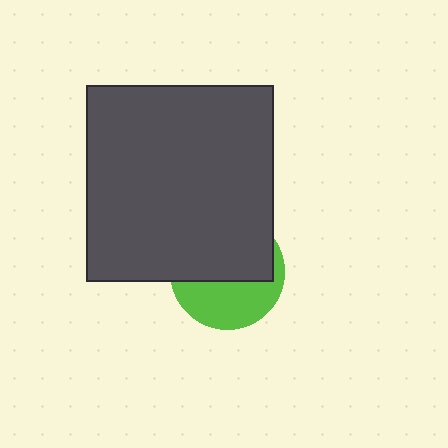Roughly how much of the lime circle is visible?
A small part of it is visible (roughly 43%).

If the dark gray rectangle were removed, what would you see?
You would see the complete lime circle.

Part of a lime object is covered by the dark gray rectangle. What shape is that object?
It is a circle.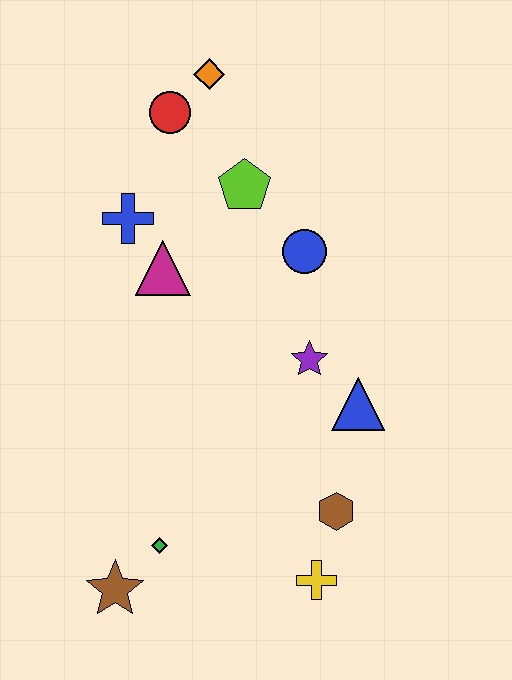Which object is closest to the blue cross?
The magenta triangle is closest to the blue cross.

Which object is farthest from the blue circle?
The brown star is farthest from the blue circle.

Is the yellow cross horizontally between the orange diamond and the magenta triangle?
No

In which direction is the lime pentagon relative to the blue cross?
The lime pentagon is to the right of the blue cross.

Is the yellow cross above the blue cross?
No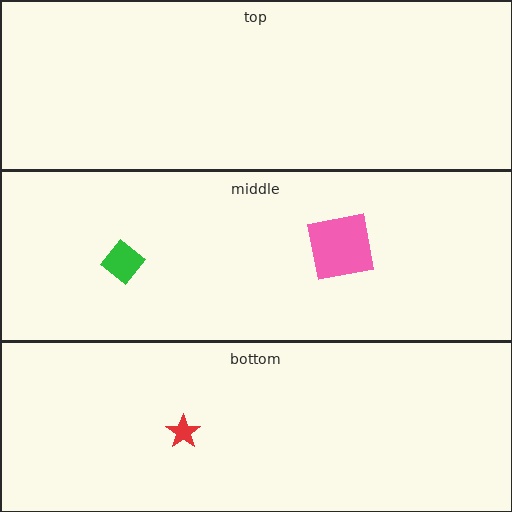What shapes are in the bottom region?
The red star.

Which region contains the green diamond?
The middle region.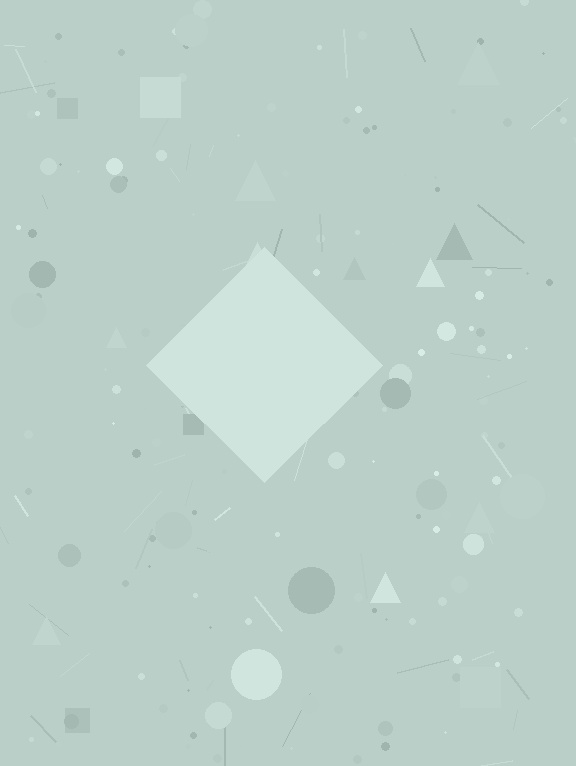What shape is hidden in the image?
A diamond is hidden in the image.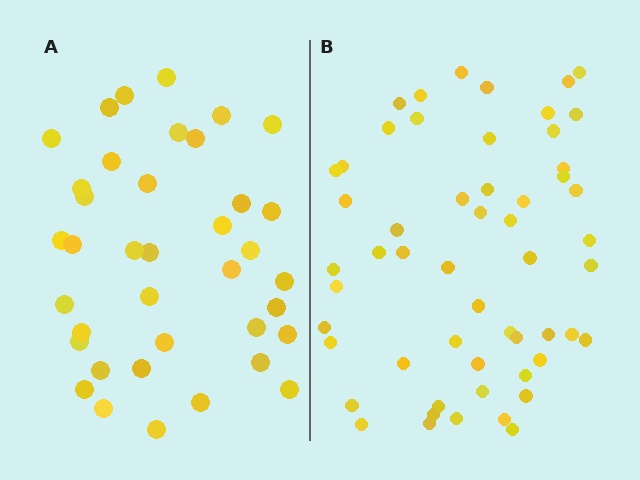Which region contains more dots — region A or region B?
Region B (the right region) has more dots.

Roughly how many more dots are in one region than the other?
Region B has approximately 15 more dots than region A.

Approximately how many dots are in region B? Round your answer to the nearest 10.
About 60 dots. (The exact count is 55, which rounds to 60.)